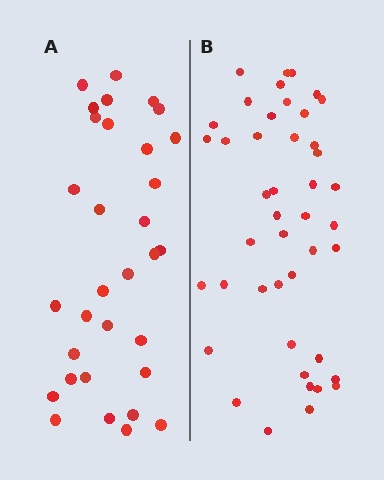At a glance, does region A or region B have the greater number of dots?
Region B (the right region) has more dots.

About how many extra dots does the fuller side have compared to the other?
Region B has roughly 12 or so more dots than region A.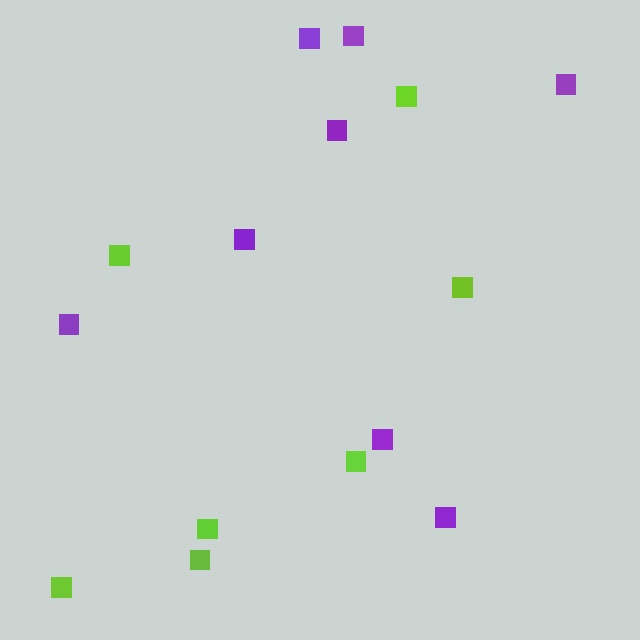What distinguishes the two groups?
There are 2 groups: one group of lime squares (7) and one group of purple squares (8).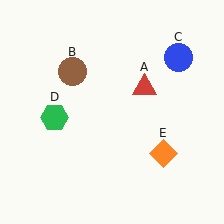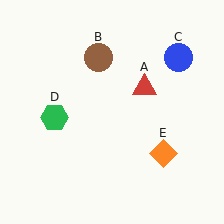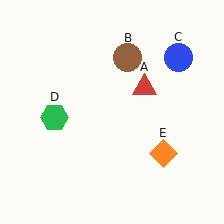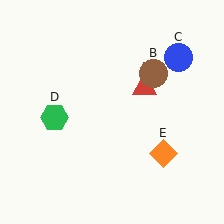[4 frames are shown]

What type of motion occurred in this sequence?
The brown circle (object B) rotated clockwise around the center of the scene.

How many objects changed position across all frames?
1 object changed position: brown circle (object B).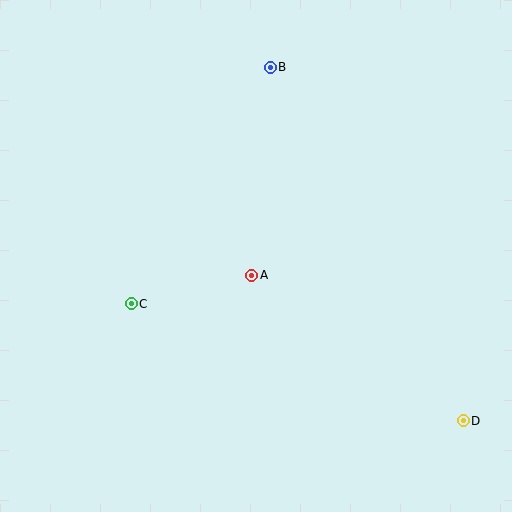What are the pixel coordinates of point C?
Point C is at (131, 304).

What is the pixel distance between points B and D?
The distance between B and D is 403 pixels.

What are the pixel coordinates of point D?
Point D is at (463, 421).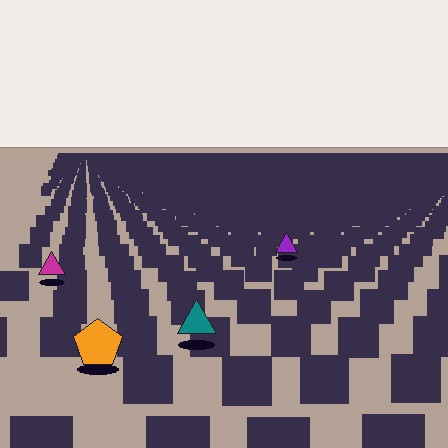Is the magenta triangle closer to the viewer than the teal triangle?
No. The teal triangle is closer — you can tell from the texture gradient: the ground texture is coarser near it.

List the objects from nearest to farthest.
From nearest to farthest: the orange pentagon, the teal triangle, the magenta triangle, the purple triangle.